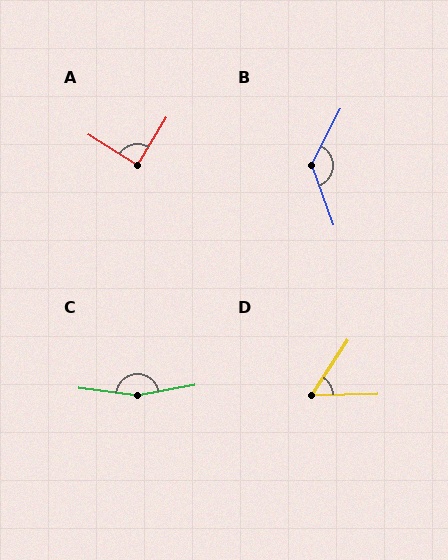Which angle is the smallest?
D, at approximately 56 degrees.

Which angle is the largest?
C, at approximately 162 degrees.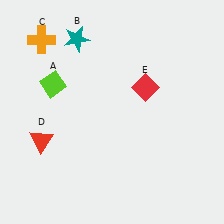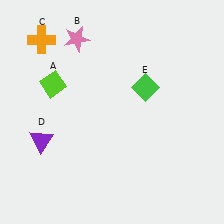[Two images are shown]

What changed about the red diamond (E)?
In Image 1, E is red. In Image 2, it changed to green.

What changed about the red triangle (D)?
In Image 1, D is red. In Image 2, it changed to purple.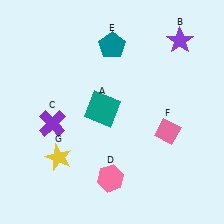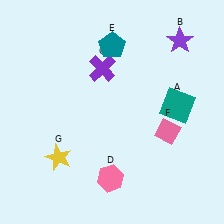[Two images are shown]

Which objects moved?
The objects that moved are: the teal square (A), the purple cross (C).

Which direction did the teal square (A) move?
The teal square (A) moved right.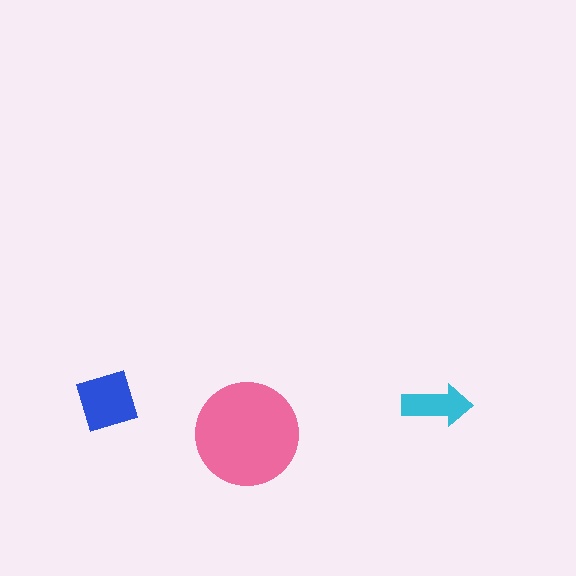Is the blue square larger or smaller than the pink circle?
Smaller.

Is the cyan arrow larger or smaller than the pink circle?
Smaller.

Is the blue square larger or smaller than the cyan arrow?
Larger.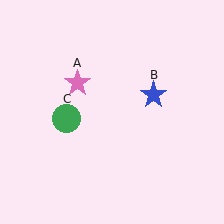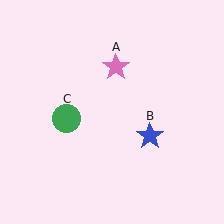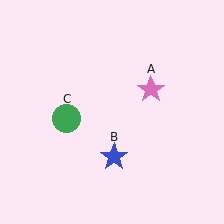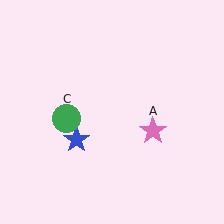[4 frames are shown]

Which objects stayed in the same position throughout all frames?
Green circle (object C) remained stationary.